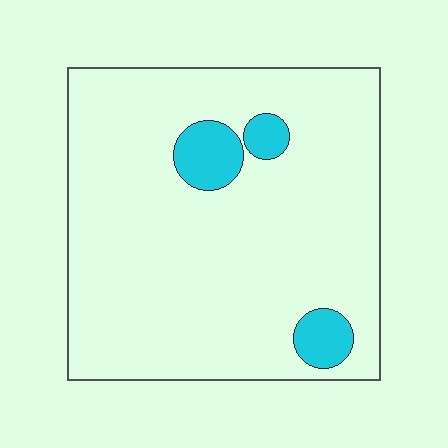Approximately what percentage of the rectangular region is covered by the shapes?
Approximately 10%.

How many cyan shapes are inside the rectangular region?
3.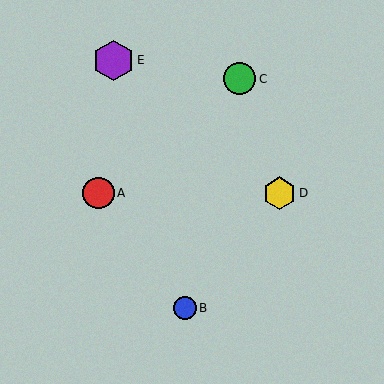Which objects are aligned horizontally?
Objects A, D are aligned horizontally.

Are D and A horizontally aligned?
Yes, both are at y≈193.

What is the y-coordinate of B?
Object B is at y≈308.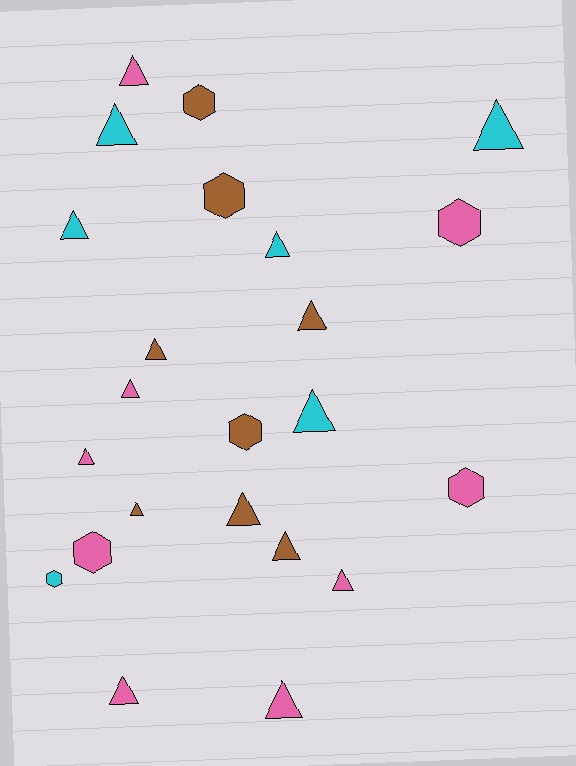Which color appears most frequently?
Pink, with 9 objects.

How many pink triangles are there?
There are 6 pink triangles.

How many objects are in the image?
There are 23 objects.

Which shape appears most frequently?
Triangle, with 16 objects.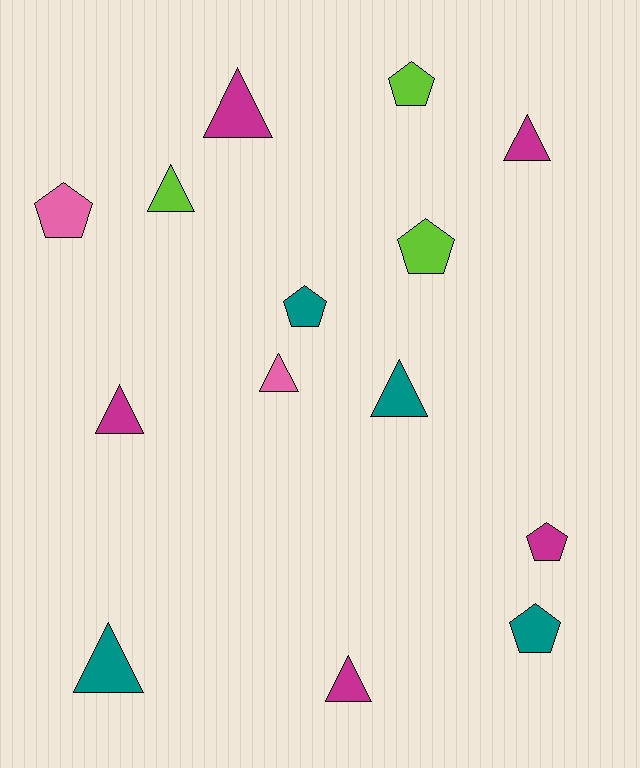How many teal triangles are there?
There are 2 teal triangles.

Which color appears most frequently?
Magenta, with 5 objects.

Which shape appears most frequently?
Triangle, with 8 objects.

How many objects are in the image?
There are 14 objects.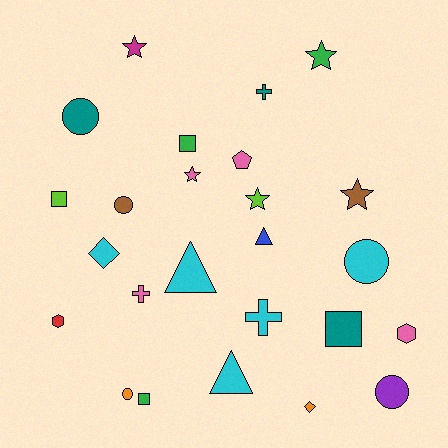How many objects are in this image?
There are 25 objects.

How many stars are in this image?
There are 5 stars.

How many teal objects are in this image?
There are 3 teal objects.